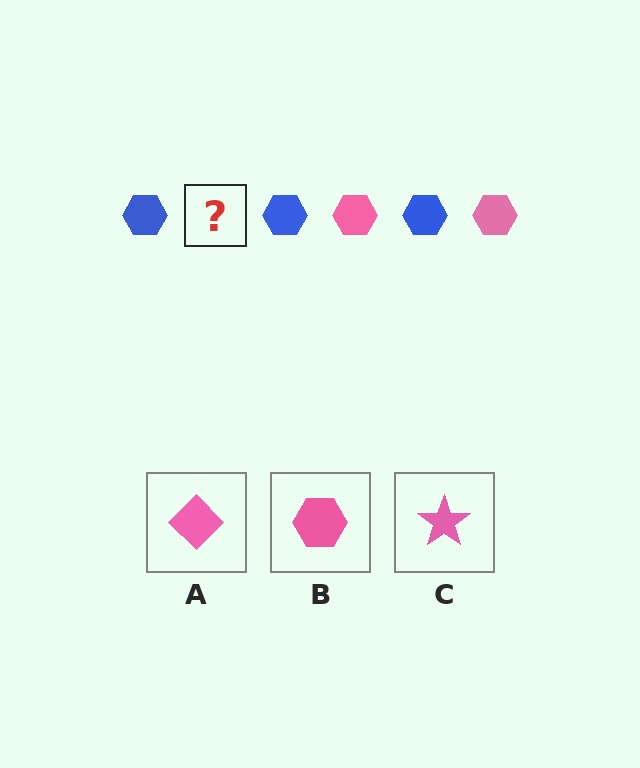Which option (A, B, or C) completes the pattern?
B.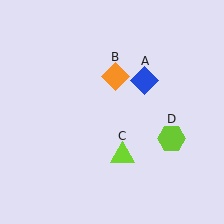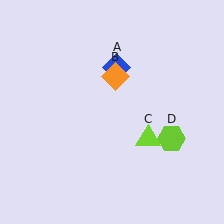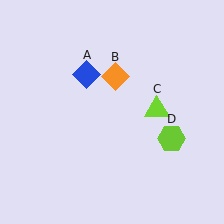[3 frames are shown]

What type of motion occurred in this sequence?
The blue diamond (object A), lime triangle (object C) rotated counterclockwise around the center of the scene.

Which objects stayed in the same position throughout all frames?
Orange diamond (object B) and lime hexagon (object D) remained stationary.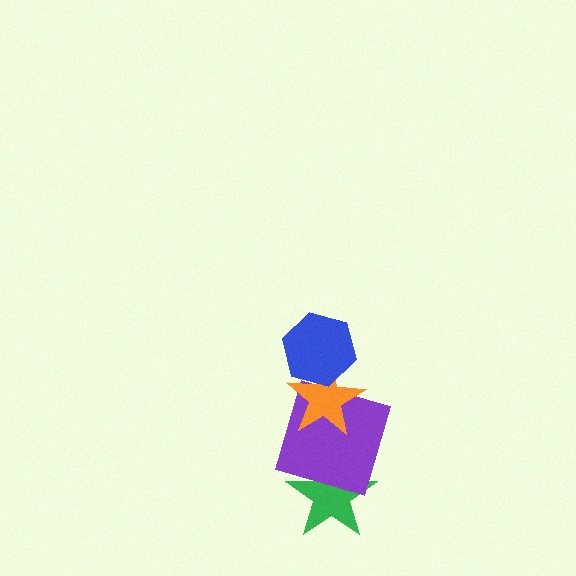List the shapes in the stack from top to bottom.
From top to bottom: the blue hexagon, the orange star, the purple square, the green star.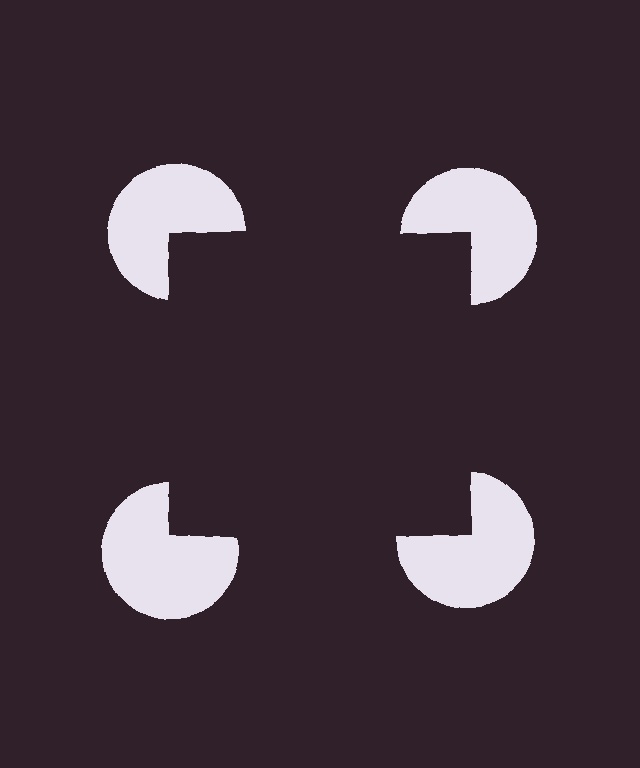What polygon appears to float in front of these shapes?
An illusory square — its edges are inferred from the aligned wedge cuts in the pac-man discs, not physically drawn.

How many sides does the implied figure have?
4 sides.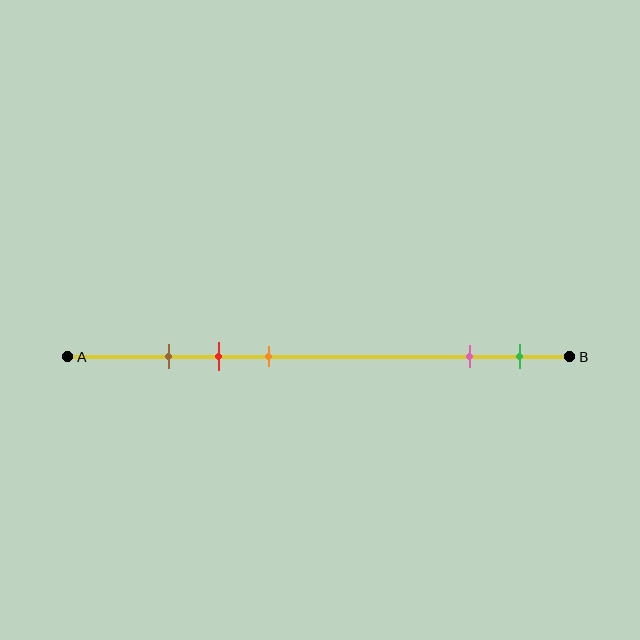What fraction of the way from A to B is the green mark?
The green mark is approximately 90% (0.9) of the way from A to B.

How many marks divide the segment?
There are 5 marks dividing the segment.